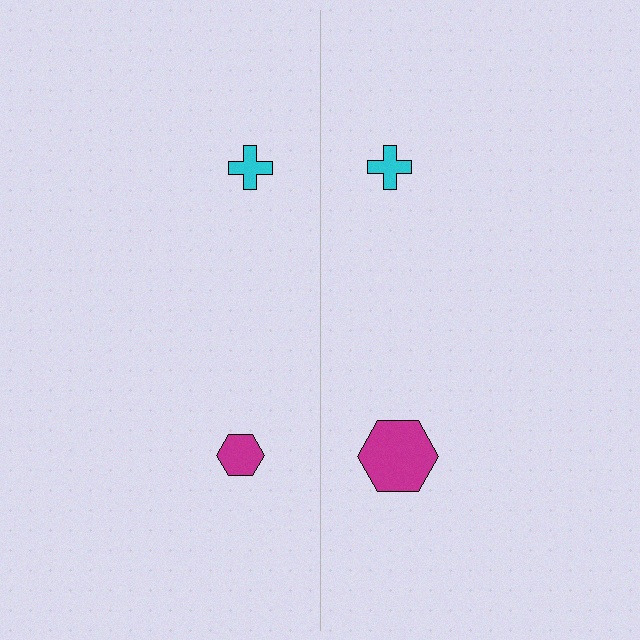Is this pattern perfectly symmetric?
No, the pattern is not perfectly symmetric. The magenta hexagon on the right side has a different size than its mirror counterpart.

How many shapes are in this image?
There are 4 shapes in this image.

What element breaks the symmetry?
The magenta hexagon on the right side has a different size than its mirror counterpart.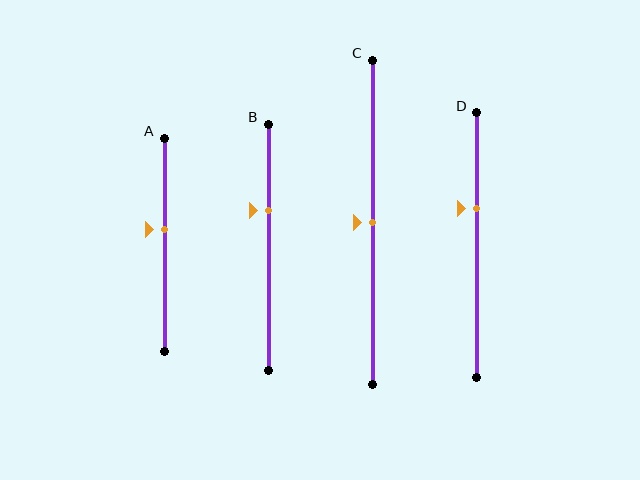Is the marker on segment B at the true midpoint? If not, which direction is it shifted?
No, the marker on segment B is shifted upward by about 15% of the segment length.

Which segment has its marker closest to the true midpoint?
Segment C has its marker closest to the true midpoint.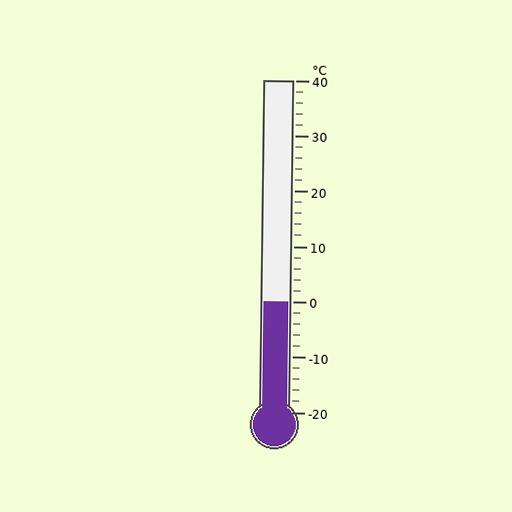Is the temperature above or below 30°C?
The temperature is below 30°C.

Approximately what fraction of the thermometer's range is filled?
The thermometer is filled to approximately 35% of its range.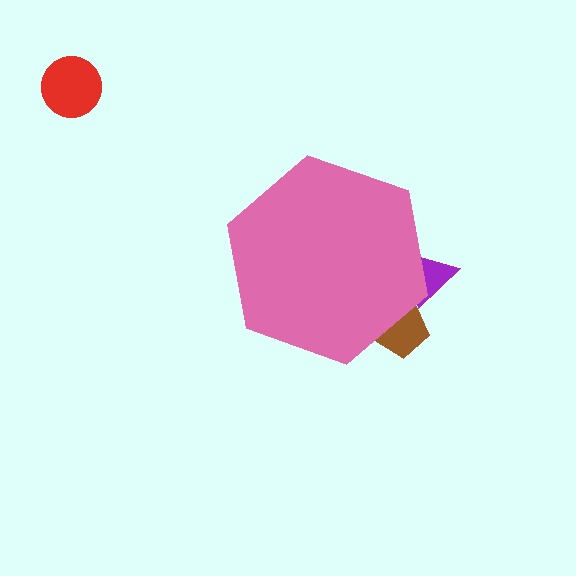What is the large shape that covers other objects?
A pink hexagon.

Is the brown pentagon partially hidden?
Yes, the brown pentagon is partially hidden behind the pink hexagon.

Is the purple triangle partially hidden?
Yes, the purple triangle is partially hidden behind the pink hexagon.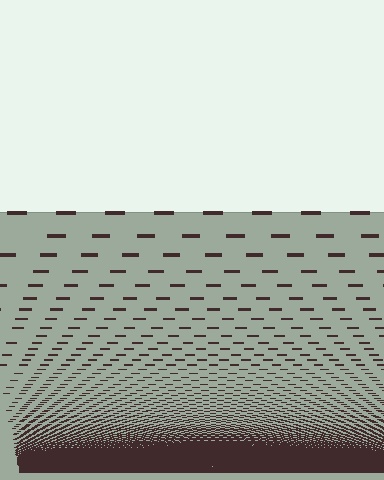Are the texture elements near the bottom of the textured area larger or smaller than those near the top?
Smaller. The gradient is inverted — elements near the bottom are smaller and denser.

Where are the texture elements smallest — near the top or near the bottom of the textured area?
Near the bottom.